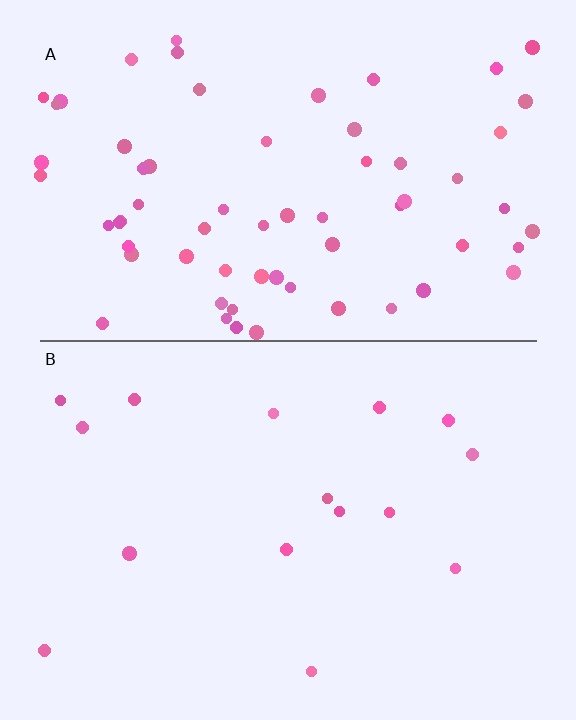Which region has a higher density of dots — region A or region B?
A (the top).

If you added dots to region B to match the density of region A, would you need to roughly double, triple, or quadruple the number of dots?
Approximately quadruple.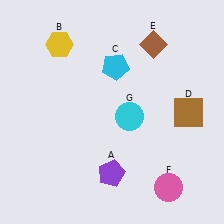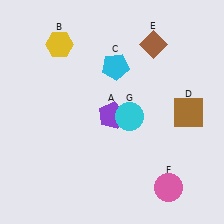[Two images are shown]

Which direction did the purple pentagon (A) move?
The purple pentagon (A) moved up.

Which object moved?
The purple pentagon (A) moved up.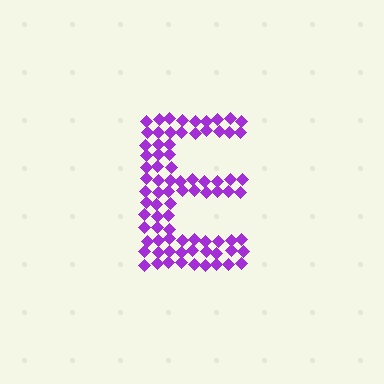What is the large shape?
The large shape is the letter E.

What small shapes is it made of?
It is made of small diamonds.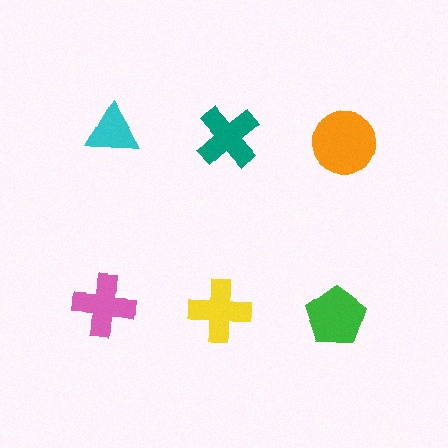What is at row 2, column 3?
A green pentagon.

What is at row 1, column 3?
An orange circle.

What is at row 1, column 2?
A teal cross.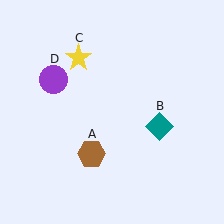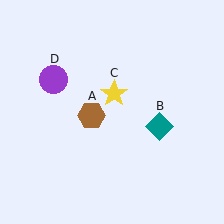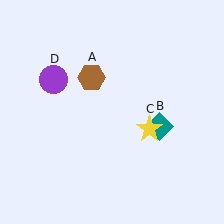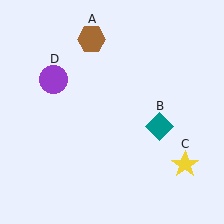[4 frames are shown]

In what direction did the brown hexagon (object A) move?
The brown hexagon (object A) moved up.